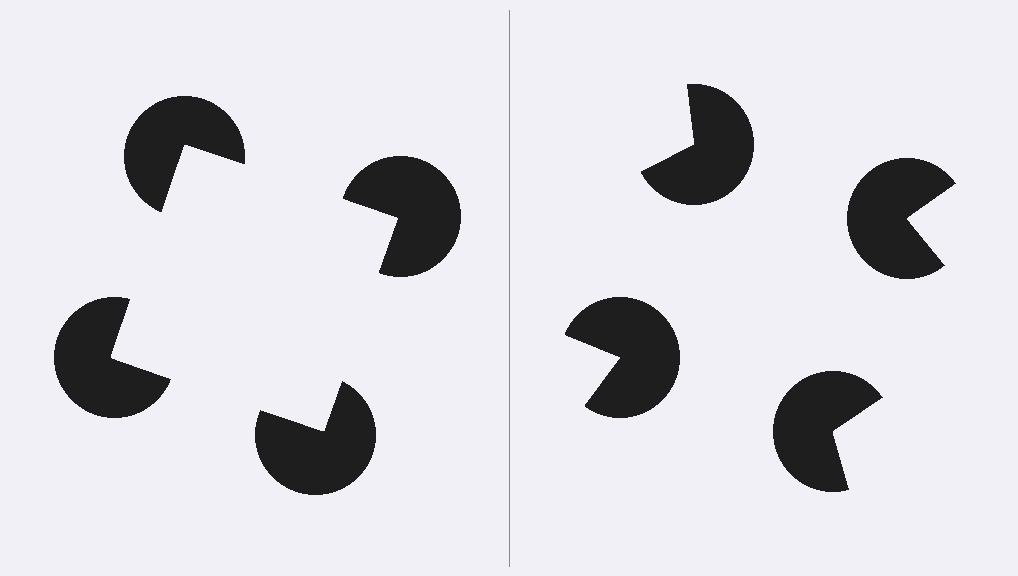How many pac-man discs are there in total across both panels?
8 — 4 on each side.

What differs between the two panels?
The pac-man discs are positioned identically on both sides; only the wedge orientations differ. On the left they align to a square; on the right they are misaligned.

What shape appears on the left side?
An illusory square.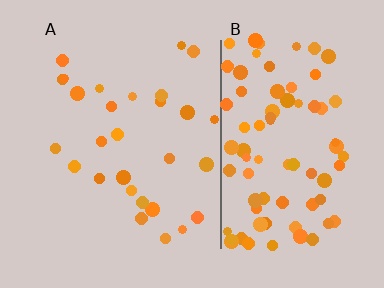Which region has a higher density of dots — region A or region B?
B (the right).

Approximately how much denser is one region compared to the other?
Approximately 3.1× — region B over region A.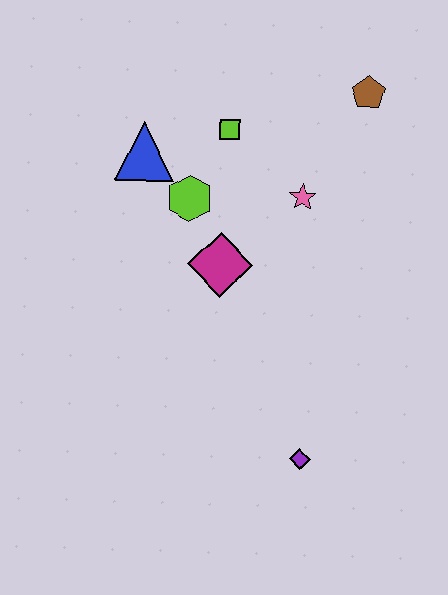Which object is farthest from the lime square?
The purple diamond is farthest from the lime square.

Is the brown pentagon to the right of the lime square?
Yes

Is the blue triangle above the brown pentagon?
No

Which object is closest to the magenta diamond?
The lime hexagon is closest to the magenta diamond.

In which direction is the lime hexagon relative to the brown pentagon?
The lime hexagon is to the left of the brown pentagon.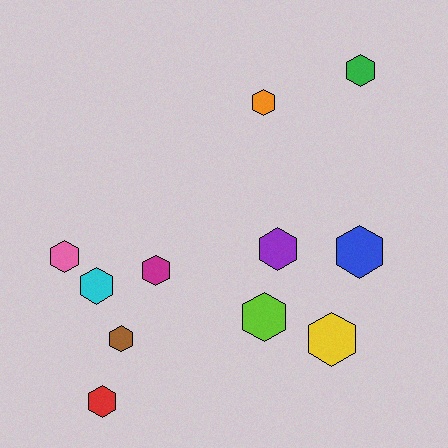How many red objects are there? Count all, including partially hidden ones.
There is 1 red object.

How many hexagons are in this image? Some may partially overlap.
There are 11 hexagons.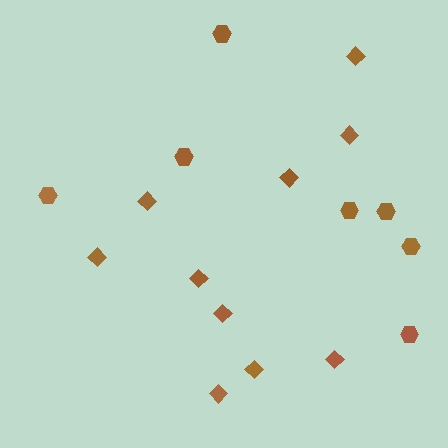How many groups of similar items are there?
There are 2 groups: one group of diamonds (10) and one group of hexagons (7).